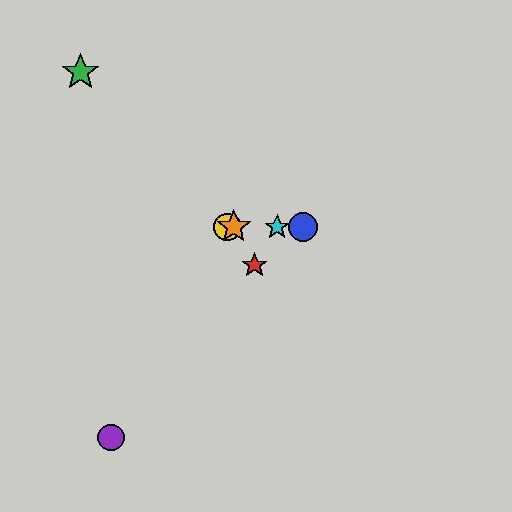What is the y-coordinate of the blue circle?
The blue circle is at y≈227.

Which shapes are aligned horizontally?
The blue circle, the yellow circle, the orange star, the cyan star are aligned horizontally.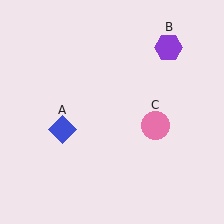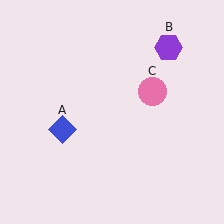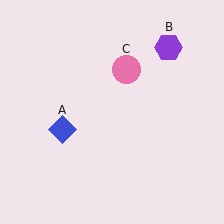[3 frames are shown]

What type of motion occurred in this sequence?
The pink circle (object C) rotated counterclockwise around the center of the scene.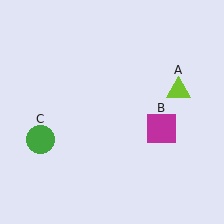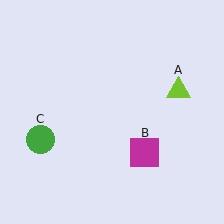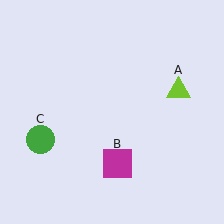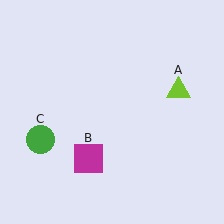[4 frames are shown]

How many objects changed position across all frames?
1 object changed position: magenta square (object B).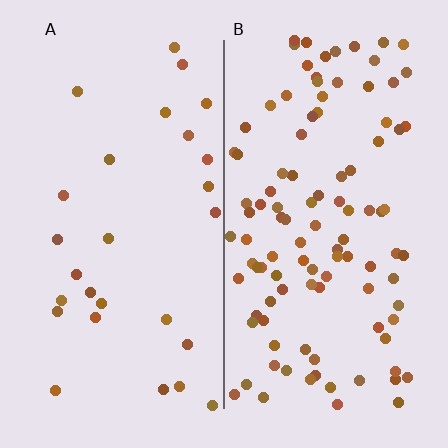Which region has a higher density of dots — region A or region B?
B (the right).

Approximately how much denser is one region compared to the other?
Approximately 3.9× — region B over region A.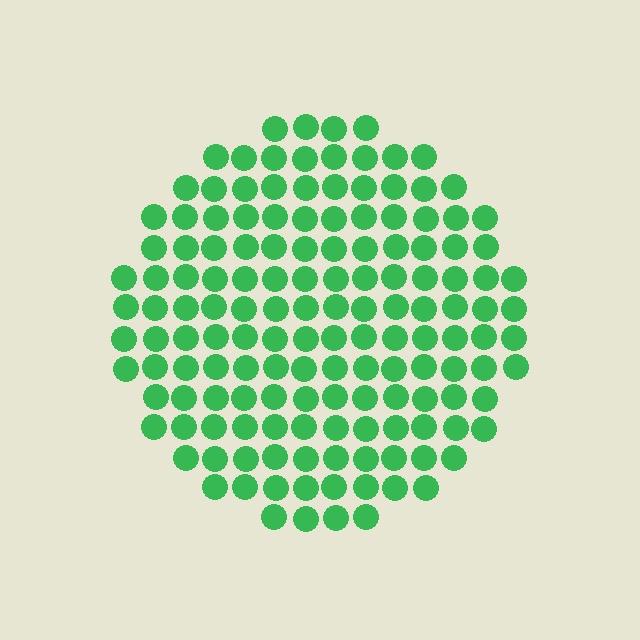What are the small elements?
The small elements are circles.